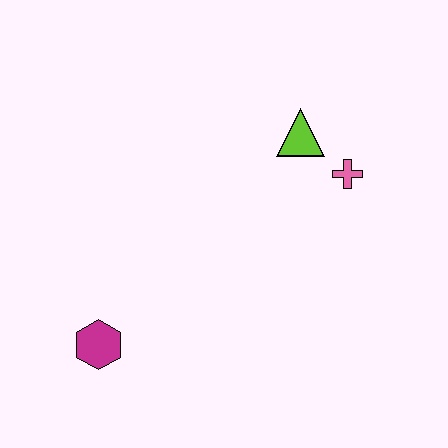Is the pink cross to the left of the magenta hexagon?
No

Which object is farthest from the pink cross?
The magenta hexagon is farthest from the pink cross.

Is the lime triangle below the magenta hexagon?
No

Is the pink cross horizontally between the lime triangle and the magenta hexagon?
No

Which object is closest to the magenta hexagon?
The lime triangle is closest to the magenta hexagon.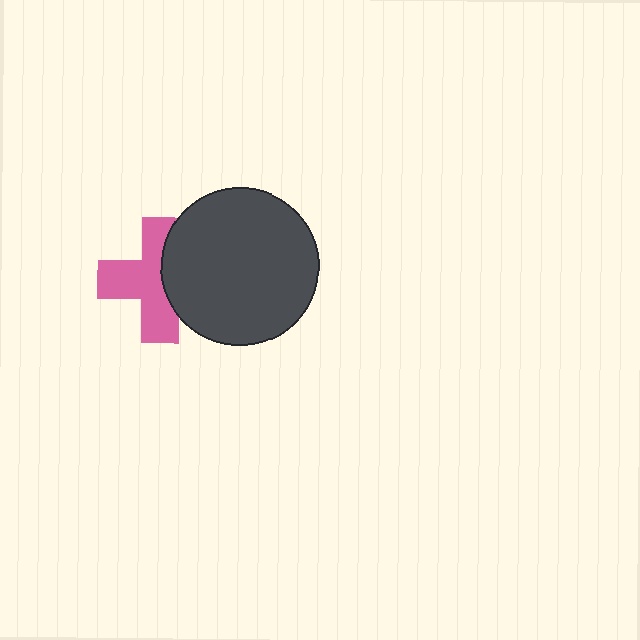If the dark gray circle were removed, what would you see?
You would see the complete pink cross.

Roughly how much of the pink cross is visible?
About half of it is visible (roughly 62%).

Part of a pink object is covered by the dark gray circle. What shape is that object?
It is a cross.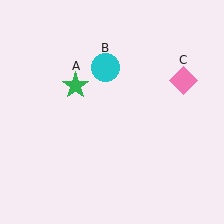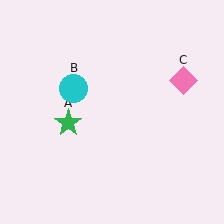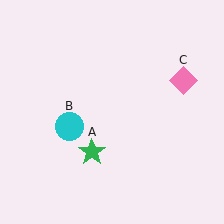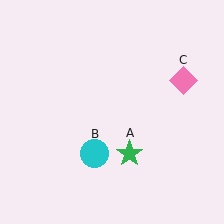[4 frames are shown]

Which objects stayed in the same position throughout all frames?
Pink diamond (object C) remained stationary.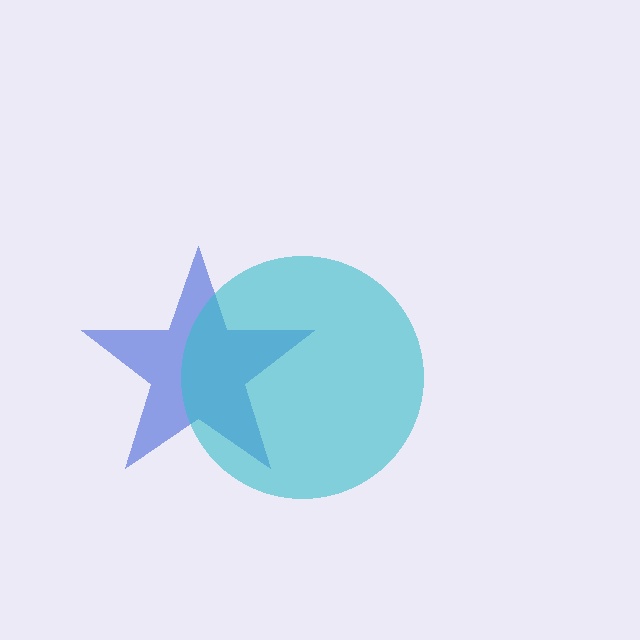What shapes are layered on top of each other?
The layered shapes are: a blue star, a cyan circle.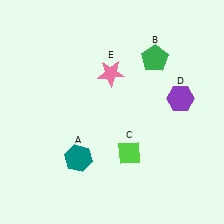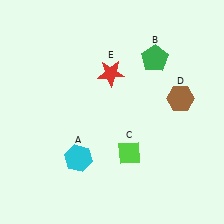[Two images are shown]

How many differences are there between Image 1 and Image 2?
There are 3 differences between the two images.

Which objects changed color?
A changed from teal to cyan. D changed from purple to brown. E changed from pink to red.